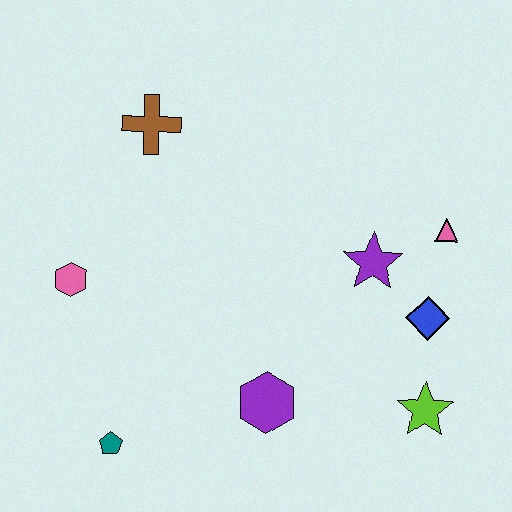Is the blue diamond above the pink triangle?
No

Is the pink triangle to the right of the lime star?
Yes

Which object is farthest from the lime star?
The brown cross is farthest from the lime star.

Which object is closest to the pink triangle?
The purple star is closest to the pink triangle.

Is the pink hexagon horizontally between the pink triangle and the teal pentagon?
No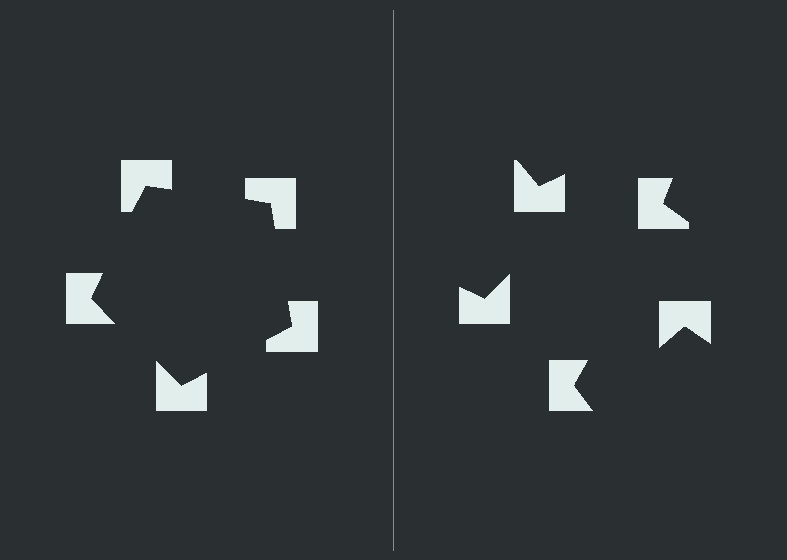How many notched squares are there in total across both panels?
10 — 5 on each side.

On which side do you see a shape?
An illusory pentagon appears on the left side. On the right side the wedge cuts are rotated, so no coherent shape forms.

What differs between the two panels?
The notched squares are positioned identically on both sides; only the wedge orientations differ. On the left they align to a pentagon; on the right they are misaligned.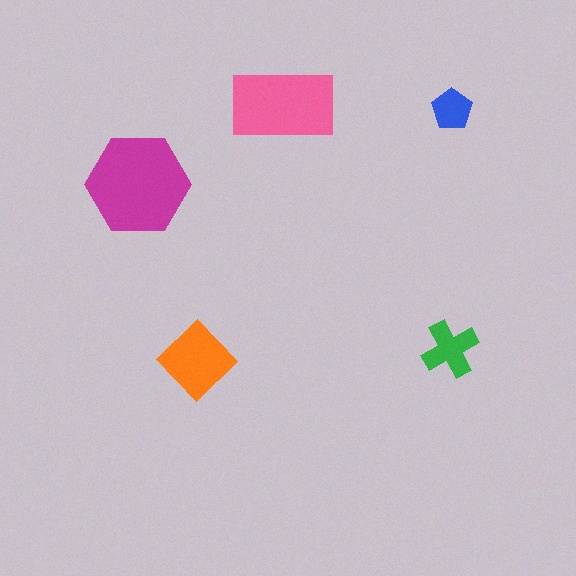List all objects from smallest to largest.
The blue pentagon, the green cross, the orange diamond, the pink rectangle, the magenta hexagon.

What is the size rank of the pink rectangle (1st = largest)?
2nd.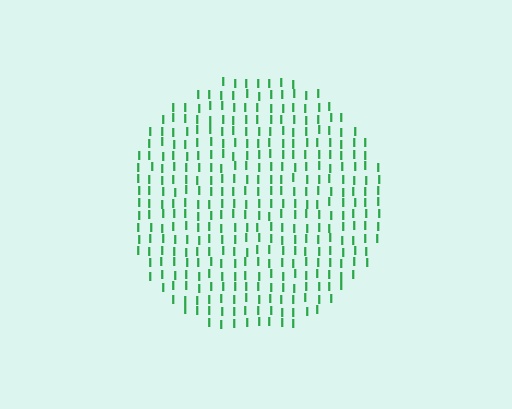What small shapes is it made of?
It is made of small letter I's.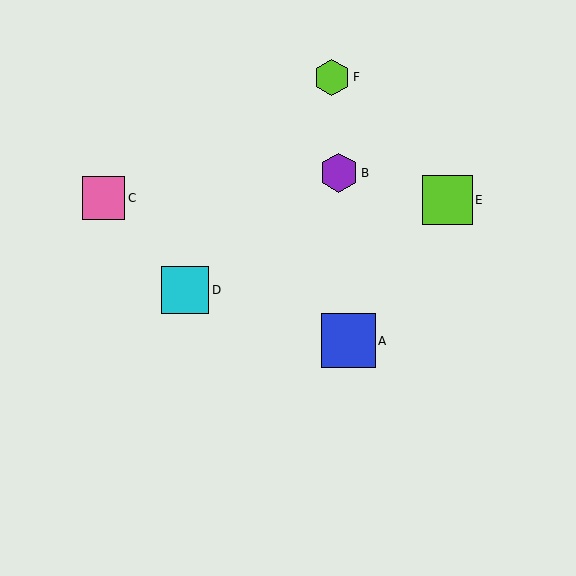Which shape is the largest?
The blue square (labeled A) is the largest.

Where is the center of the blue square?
The center of the blue square is at (348, 341).